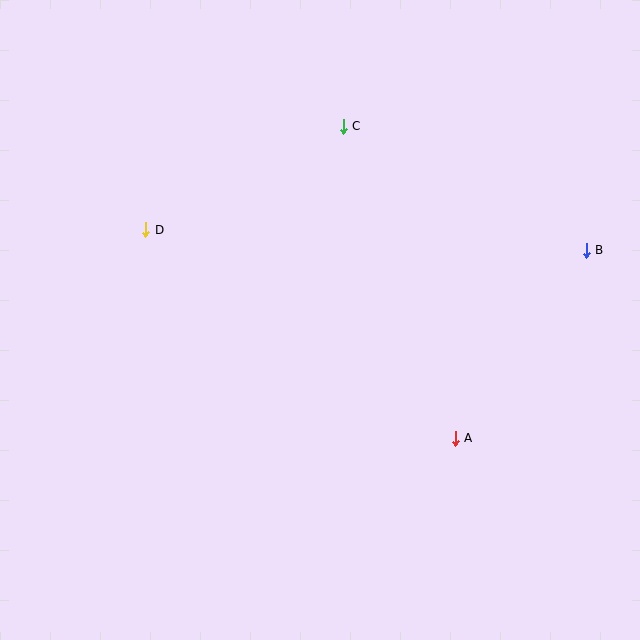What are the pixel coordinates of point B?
Point B is at (586, 250).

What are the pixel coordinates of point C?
Point C is at (343, 126).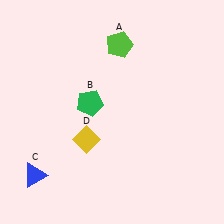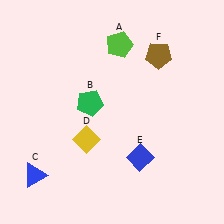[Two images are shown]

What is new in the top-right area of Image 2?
A brown pentagon (F) was added in the top-right area of Image 2.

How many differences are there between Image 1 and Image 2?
There are 2 differences between the two images.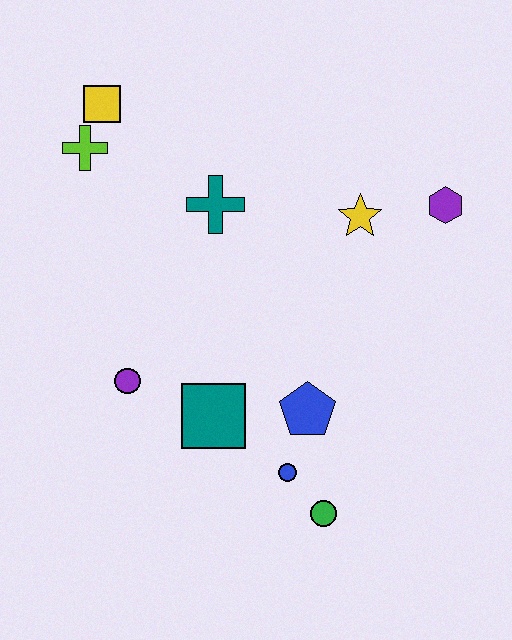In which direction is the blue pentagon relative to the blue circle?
The blue pentagon is above the blue circle.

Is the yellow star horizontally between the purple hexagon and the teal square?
Yes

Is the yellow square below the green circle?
No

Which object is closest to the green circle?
The blue circle is closest to the green circle.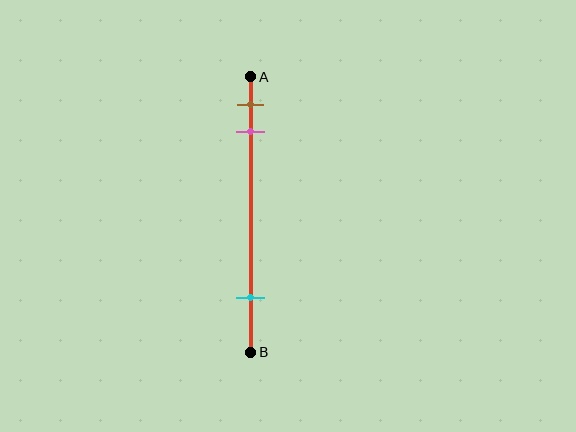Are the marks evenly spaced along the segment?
No, the marks are not evenly spaced.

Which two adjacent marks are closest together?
The brown and pink marks are the closest adjacent pair.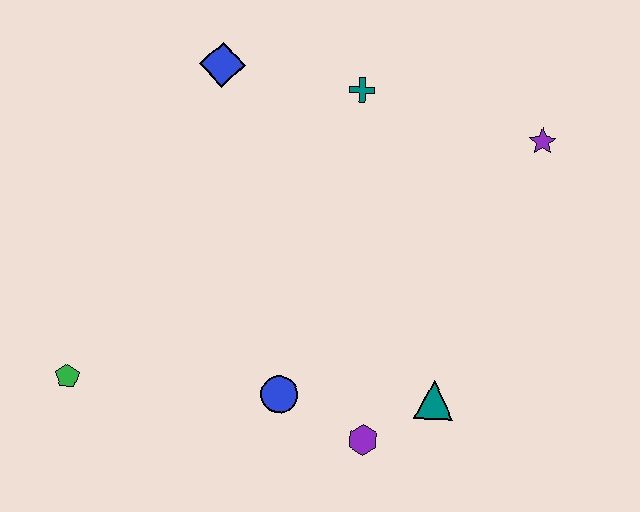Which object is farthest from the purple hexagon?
The blue diamond is farthest from the purple hexagon.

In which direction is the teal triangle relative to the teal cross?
The teal triangle is below the teal cross.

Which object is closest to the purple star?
The teal cross is closest to the purple star.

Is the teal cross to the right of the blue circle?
Yes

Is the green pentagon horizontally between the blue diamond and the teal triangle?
No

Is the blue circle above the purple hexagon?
Yes